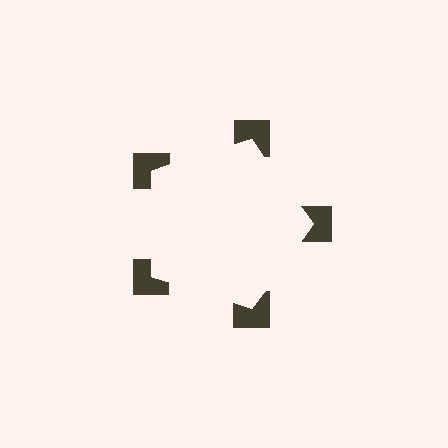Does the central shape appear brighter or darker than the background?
It typically appears slightly brighter than the background, even though no actual brightness change is drawn.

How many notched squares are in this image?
There are 5 — one at each vertex of the illusory pentagon.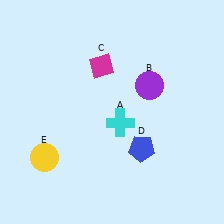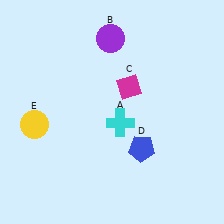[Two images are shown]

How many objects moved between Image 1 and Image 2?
3 objects moved between the two images.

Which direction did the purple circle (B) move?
The purple circle (B) moved up.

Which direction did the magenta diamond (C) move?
The magenta diamond (C) moved right.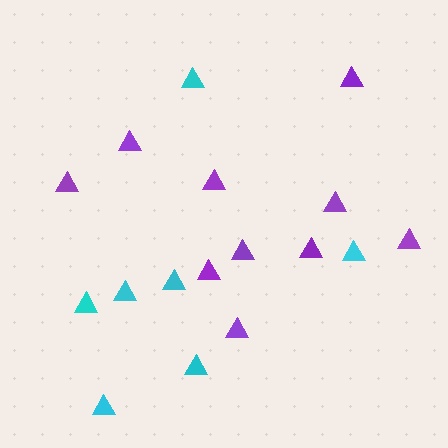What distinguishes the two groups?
There are 2 groups: one group of purple triangles (10) and one group of cyan triangles (7).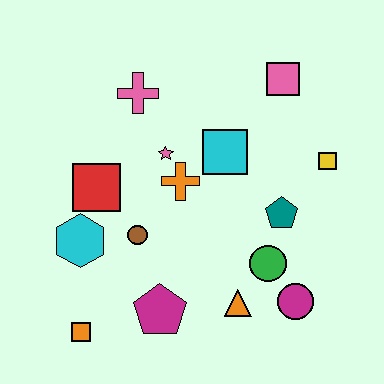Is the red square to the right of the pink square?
No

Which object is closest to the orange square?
The magenta pentagon is closest to the orange square.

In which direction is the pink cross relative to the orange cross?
The pink cross is above the orange cross.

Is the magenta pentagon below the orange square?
No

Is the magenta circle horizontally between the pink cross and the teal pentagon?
No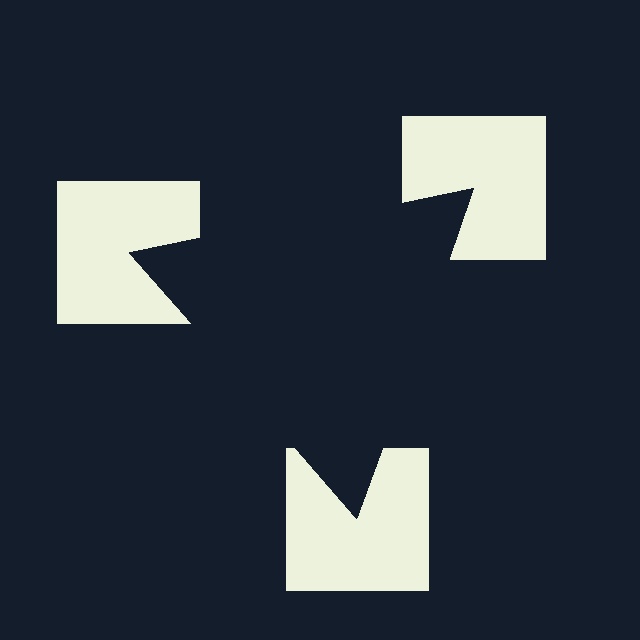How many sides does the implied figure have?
3 sides.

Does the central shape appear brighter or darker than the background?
It typically appears slightly darker than the background, even though no actual brightness change is drawn.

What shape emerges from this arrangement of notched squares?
An illusory triangle — its edges are inferred from the aligned wedge cuts in the notched squares, not physically drawn.